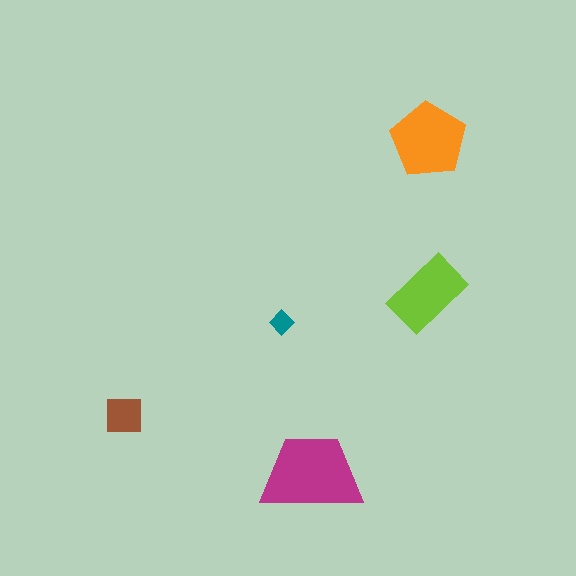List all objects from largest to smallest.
The magenta trapezoid, the orange pentagon, the lime rectangle, the brown square, the teal diamond.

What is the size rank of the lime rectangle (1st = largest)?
3rd.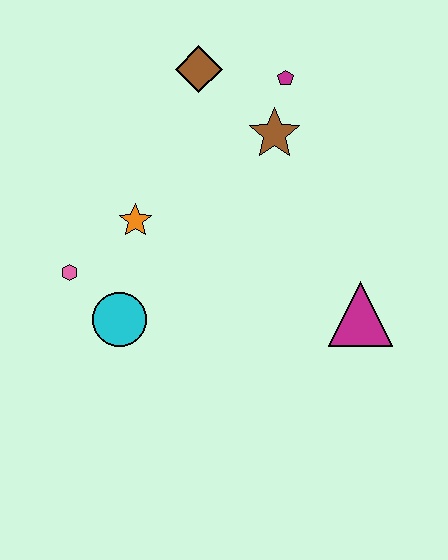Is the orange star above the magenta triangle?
Yes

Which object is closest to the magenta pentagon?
The brown star is closest to the magenta pentagon.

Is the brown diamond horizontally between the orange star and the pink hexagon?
No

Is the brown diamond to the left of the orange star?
No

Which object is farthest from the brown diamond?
The magenta triangle is farthest from the brown diamond.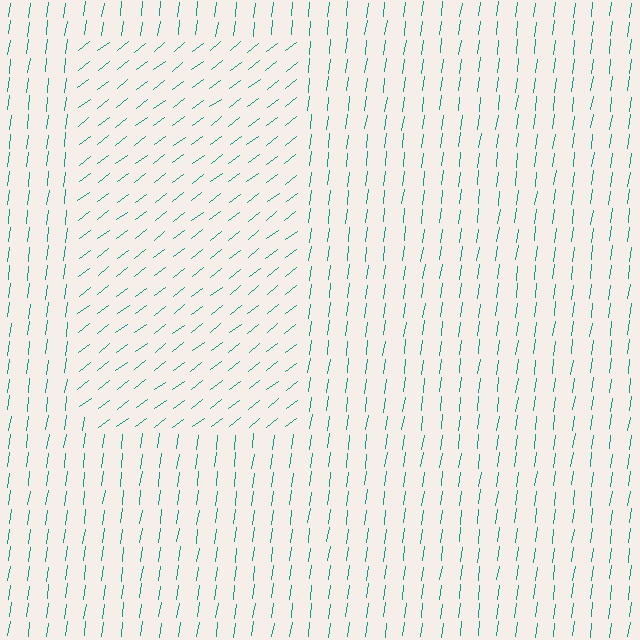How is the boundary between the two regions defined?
The boundary is defined purely by a change in line orientation (approximately 45 degrees difference). All lines are the same color and thickness.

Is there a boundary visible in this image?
Yes, there is a texture boundary formed by a change in line orientation.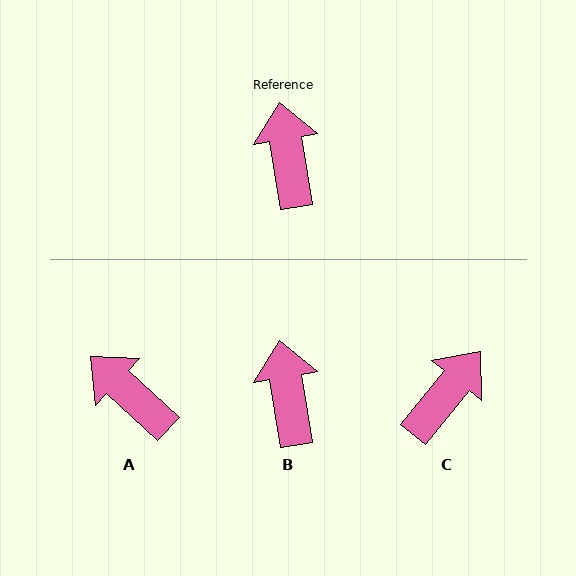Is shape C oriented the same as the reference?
No, it is off by about 48 degrees.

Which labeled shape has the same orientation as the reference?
B.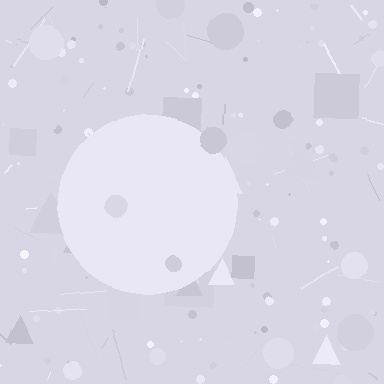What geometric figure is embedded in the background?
A circle is embedded in the background.